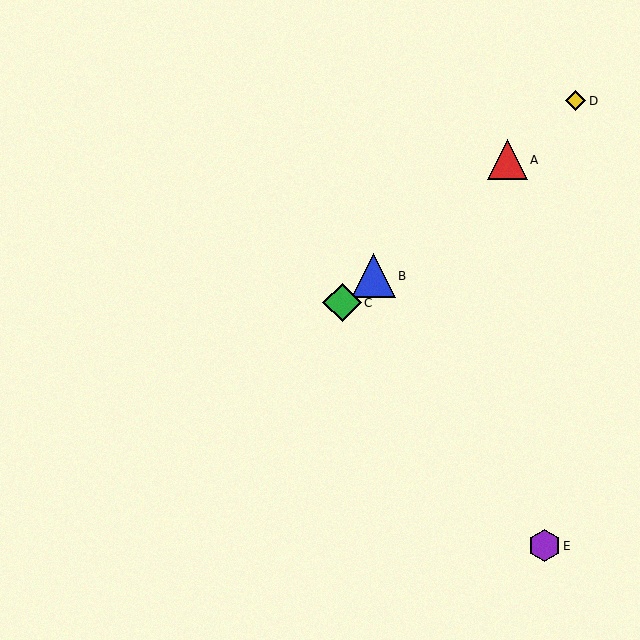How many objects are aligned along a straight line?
4 objects (A, B, C, D) are aligned along a straight line.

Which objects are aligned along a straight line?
Objects A, B, C, D are aligned along a straight line.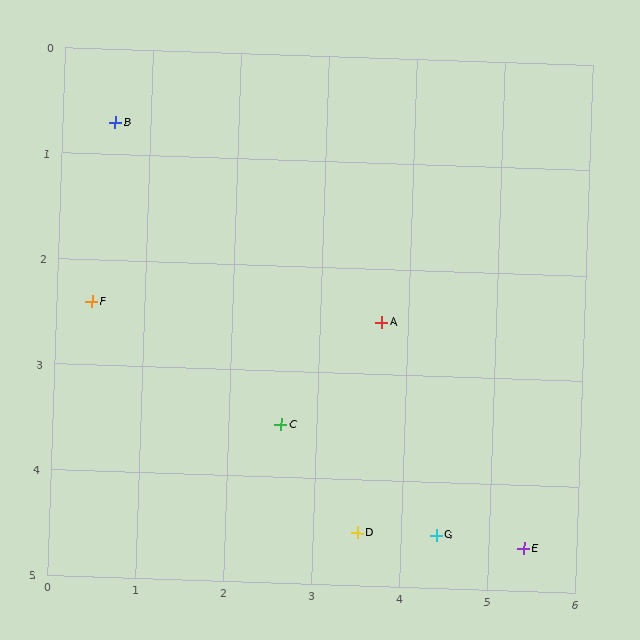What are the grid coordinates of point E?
Point E is at approximately (5.4, 4.6).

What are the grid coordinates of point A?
Point A is at approximately (3.7, 2.5).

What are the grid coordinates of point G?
Point G is at approximately (4.4, 4.5).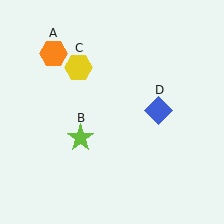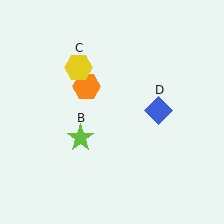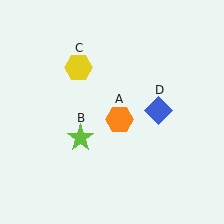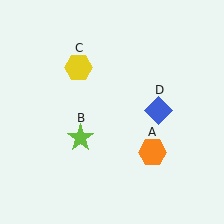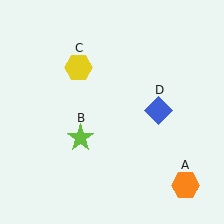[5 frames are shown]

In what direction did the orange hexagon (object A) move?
The orange hexagon (object A) moved down and to the right.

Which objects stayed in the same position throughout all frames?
Lime star (object B) and yellow hexagon (object C) and blue diamond (object D) remained stationary.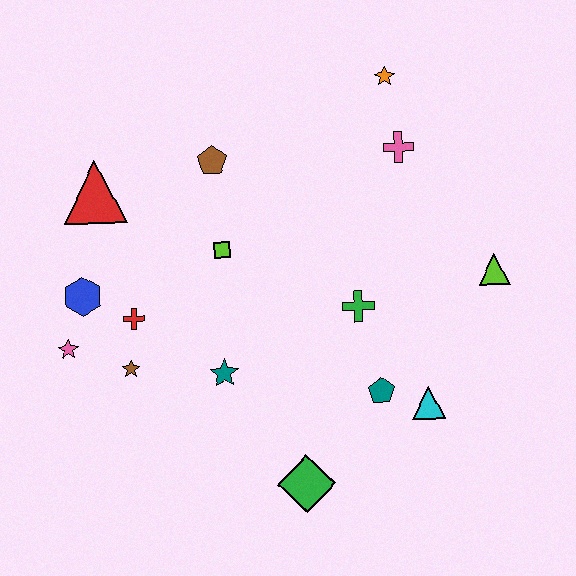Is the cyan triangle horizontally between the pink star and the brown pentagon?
No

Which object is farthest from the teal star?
The orange star is farthest from the teal star.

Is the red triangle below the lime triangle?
No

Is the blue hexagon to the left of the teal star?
Yes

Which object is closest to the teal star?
The brown star is closest to the teal star.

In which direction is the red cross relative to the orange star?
The red cross is to the left of the orange star.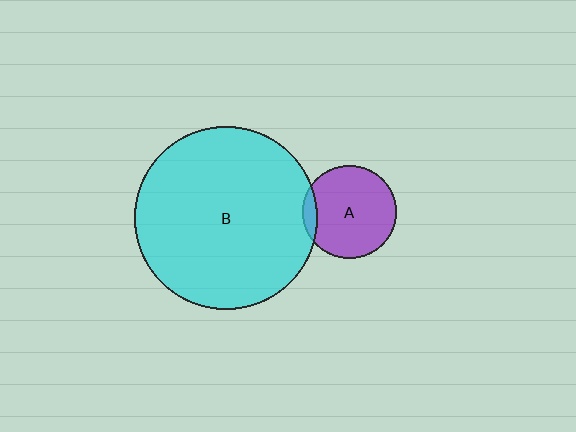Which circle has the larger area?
Circle B (cyan).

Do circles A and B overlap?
Yes.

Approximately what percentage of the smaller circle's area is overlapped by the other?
Approximately 10%.